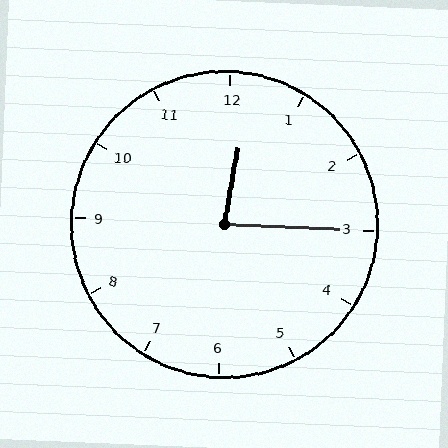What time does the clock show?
12:15.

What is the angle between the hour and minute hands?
Approximately 82 degrees.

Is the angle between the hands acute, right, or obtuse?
It is acute.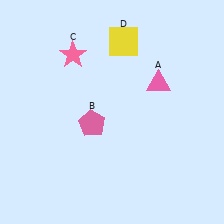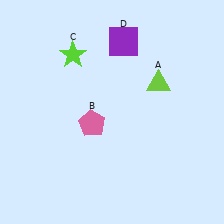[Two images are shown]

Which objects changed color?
A changed from pink to lime. C changed from pink to lime. D changed from yellow to purple.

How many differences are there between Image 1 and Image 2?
There are 3 differences between the two images.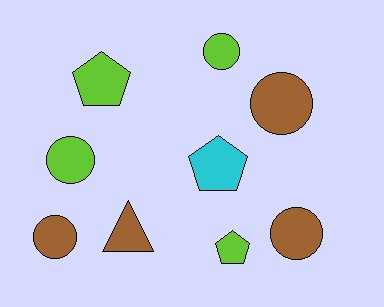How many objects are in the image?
There are 9 objects.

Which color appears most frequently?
Lime, with 4 objects.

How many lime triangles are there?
There are no lime triangles.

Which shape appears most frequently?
Circle, with 5 objects.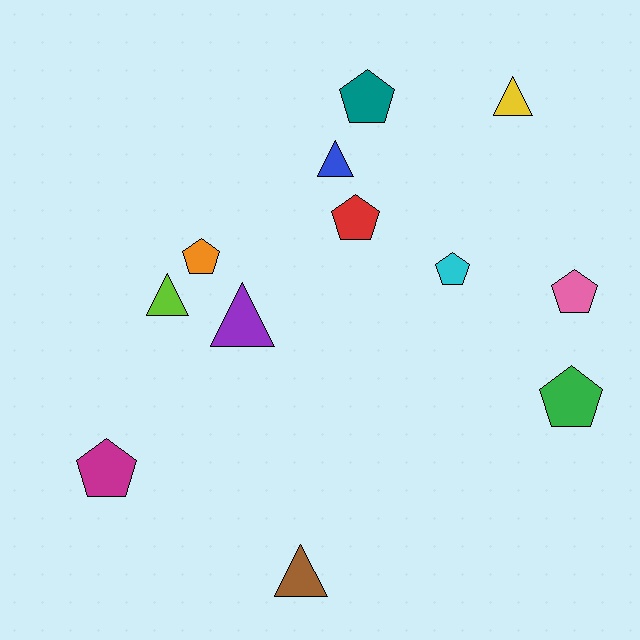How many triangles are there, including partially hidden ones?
There are 5 triangles.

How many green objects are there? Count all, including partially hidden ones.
There is 1 green object.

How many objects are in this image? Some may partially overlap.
There are 12 objects.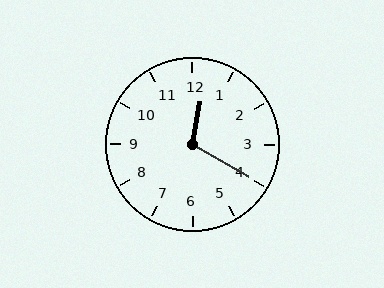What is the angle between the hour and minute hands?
Approximately 110 degrees.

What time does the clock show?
12:20.